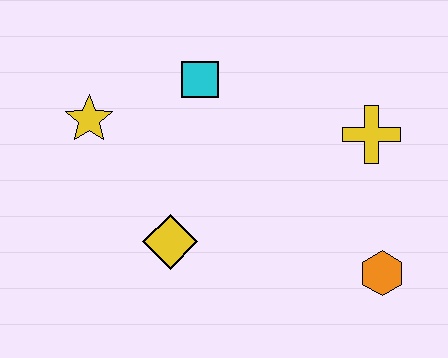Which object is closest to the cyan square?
The yellow star is closest to the cyan square.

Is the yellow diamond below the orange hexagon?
No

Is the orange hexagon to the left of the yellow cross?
No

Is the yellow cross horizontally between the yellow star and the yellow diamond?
No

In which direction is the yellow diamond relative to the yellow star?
The yellow diamond is below the yellow star.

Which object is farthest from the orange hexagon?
The yellow star is farthest from the orange hexagon.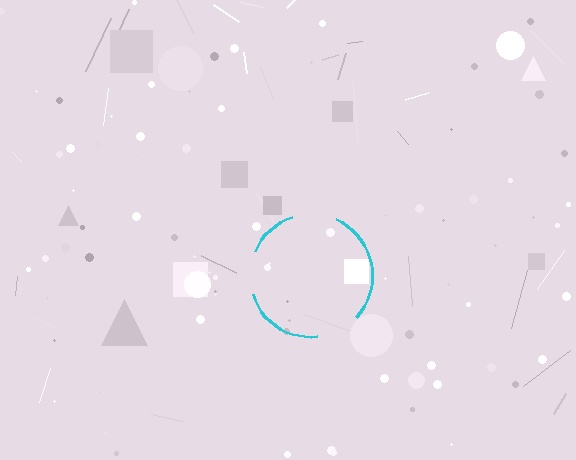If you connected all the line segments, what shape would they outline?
They would outline a circle.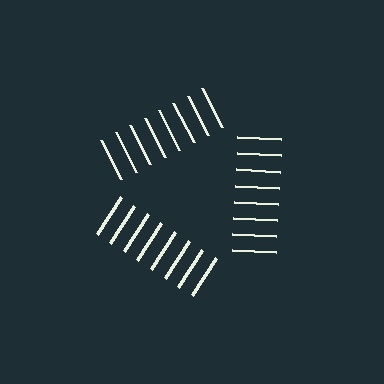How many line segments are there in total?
24 — 8 along each of the 3 edges.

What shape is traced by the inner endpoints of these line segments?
An illusory triangle — the line segments terminate on its edges but no continuous stroke is drawn.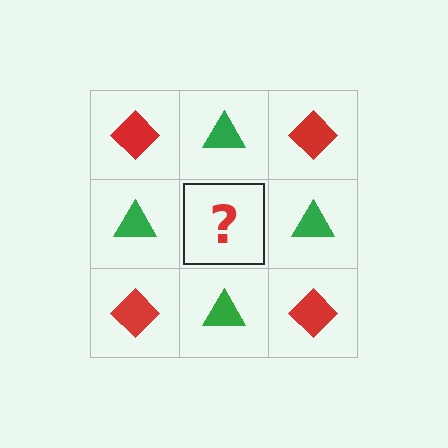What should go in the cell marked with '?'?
The missing cell should contain a red diamond.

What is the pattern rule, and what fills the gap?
The rule is that it alternates red diamond and green triangle in a checkerboard pattern. The gap should be filled with a red diamond.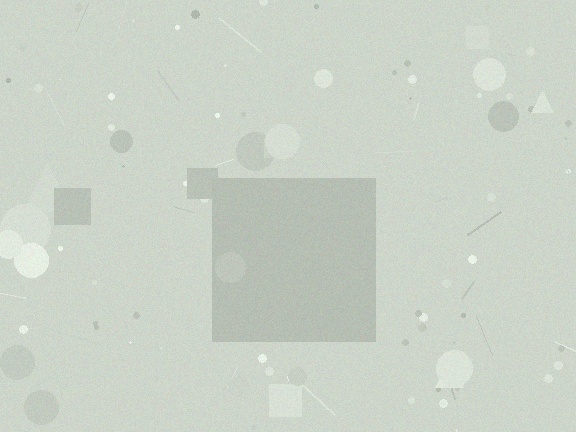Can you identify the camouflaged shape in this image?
The camouflaged shape is a square.